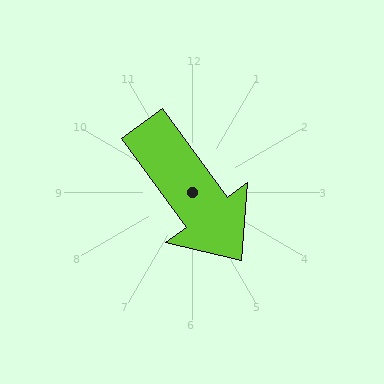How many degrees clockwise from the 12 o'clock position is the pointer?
Approximately 144 degrees.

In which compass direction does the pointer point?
Southeast.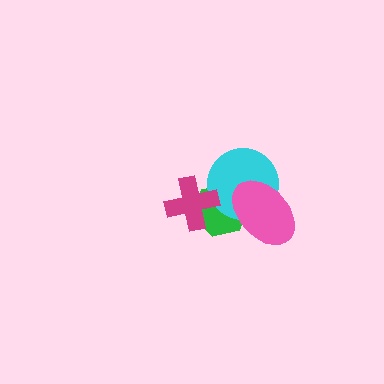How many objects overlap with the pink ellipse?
2 objects overlap with the pink ellipse.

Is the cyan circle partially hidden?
Yes, it is partially covered by another shape.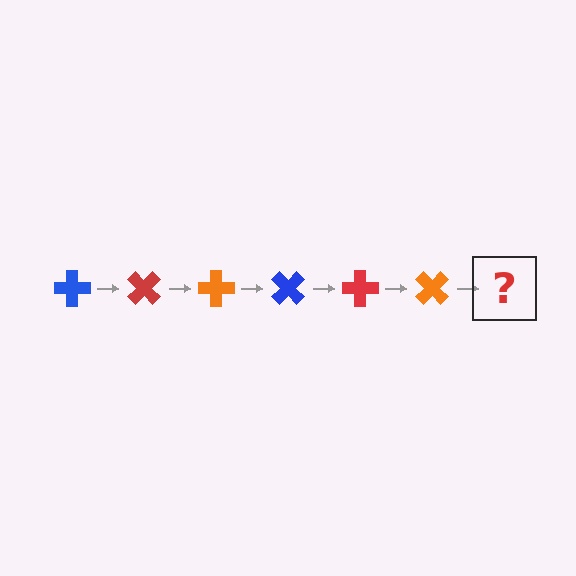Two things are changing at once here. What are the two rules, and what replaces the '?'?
The two rules are that it rotates 45 degrees each step and the color cycles through blue, red, and orange. The '?' should be a blue cross, rotated 270 degrees from the start.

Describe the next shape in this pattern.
It should be a blue cross, rotated 270 degrees from the start.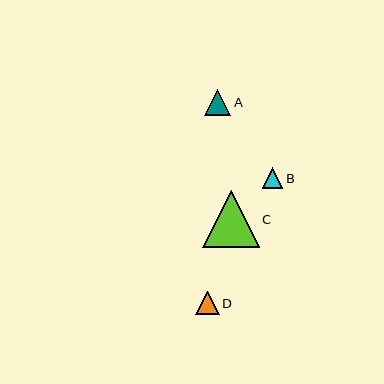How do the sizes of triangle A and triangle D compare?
Triangle A and triangle D are approximately the same size.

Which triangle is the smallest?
Triangle B is the smallest with a size of approximately 21 pixels.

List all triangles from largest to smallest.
From largest to smallest: C, A, D, B.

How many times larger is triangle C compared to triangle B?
Triangle C is approximately 2.8 times the size of triangle B.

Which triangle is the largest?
Triangle C is the largest with a size of approximately 57 pixels.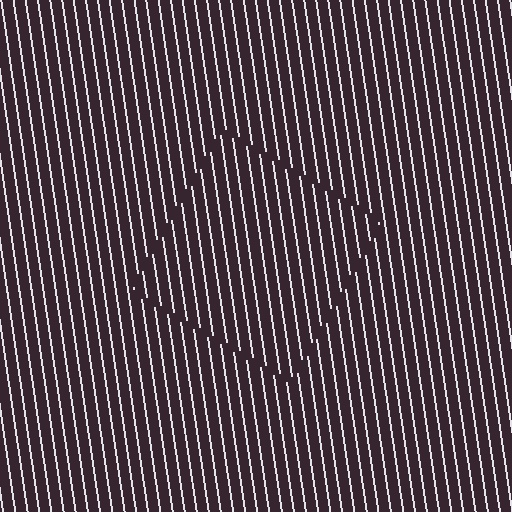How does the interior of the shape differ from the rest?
The interior of the shape contains the same grating, shifted by half a period — the contour is defined by the phase discontinuity where line-ends from the inner and outer gratings abut.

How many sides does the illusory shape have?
4 sides — the line-ends trace a square.